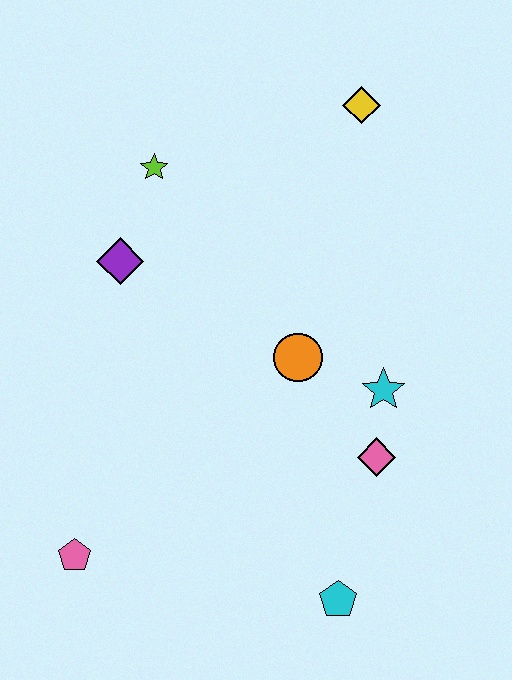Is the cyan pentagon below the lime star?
Yes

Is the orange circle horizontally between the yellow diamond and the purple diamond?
Yes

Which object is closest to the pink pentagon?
The cyan pentagon is closest to the pink pentagon.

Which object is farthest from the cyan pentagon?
The yellow diamond is farthest from the cyan pentagon.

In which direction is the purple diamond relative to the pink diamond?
The purple diamond is to the left of the pink diamond.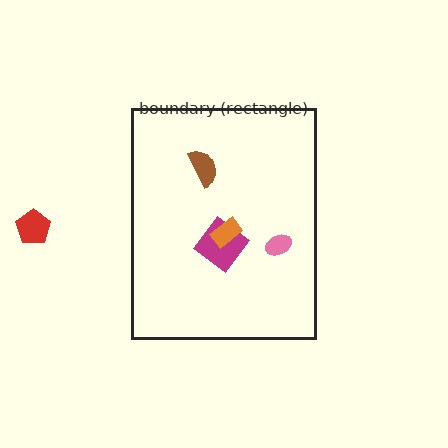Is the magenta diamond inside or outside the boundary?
Inside.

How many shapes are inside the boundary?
4 inside, 1 outside.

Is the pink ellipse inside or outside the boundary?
Inside.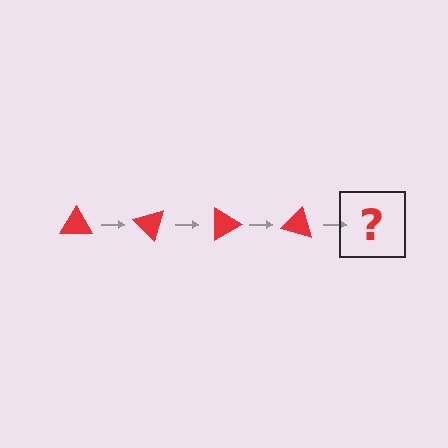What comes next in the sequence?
The next element should be a red triangle rotated 180 degrees.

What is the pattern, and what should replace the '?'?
The pattern is that the triangle rotates 45 degrees each step. The '?' should be a red triangle rotated 180 degrees.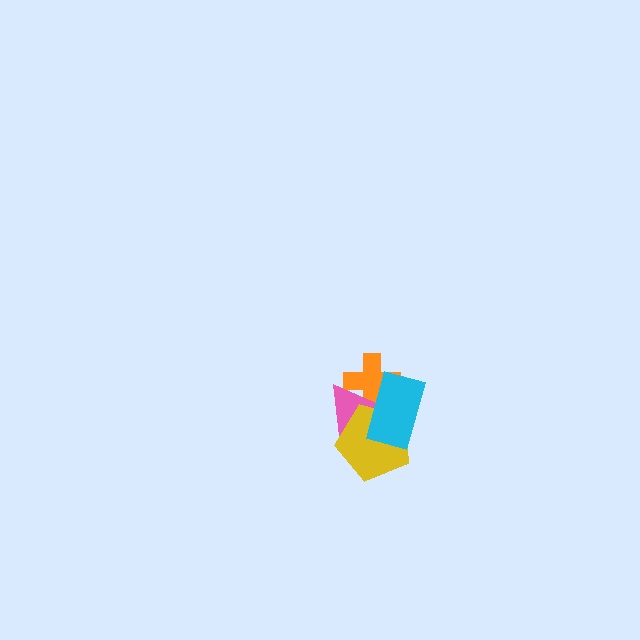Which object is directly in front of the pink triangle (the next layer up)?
The yellow pentagon is directly in front of the pink triangle.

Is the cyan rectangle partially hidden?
No, no other shape covers it.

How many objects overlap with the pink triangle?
3 objects overlap with the pink triangle.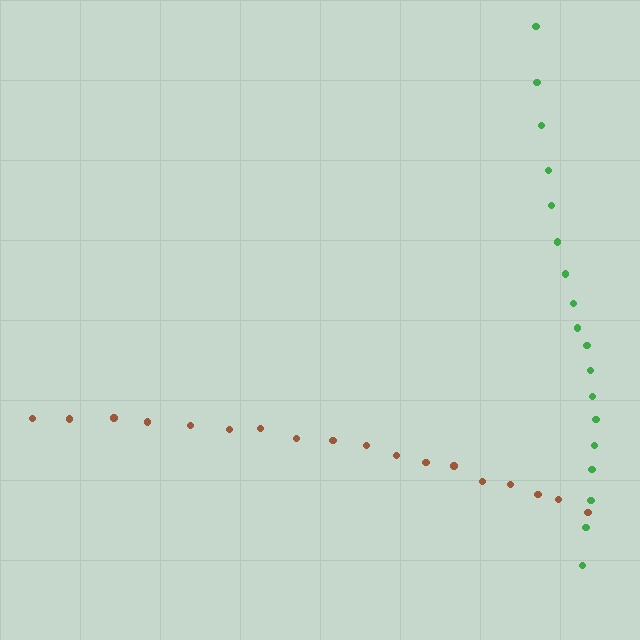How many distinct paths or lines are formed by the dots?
There are 2 distinct paths.